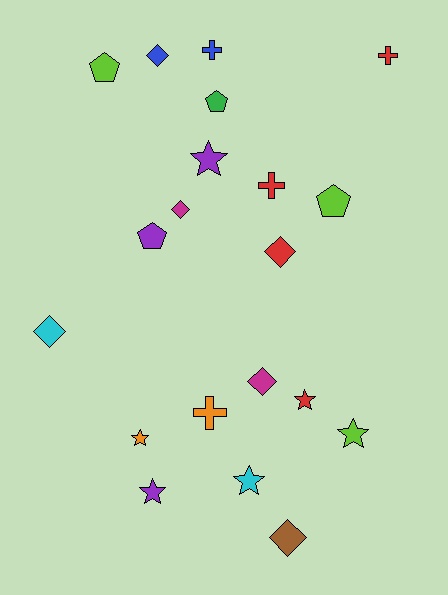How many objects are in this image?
There are 20 objects.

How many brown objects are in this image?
There is 1 brown object.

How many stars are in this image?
There are 6 stars.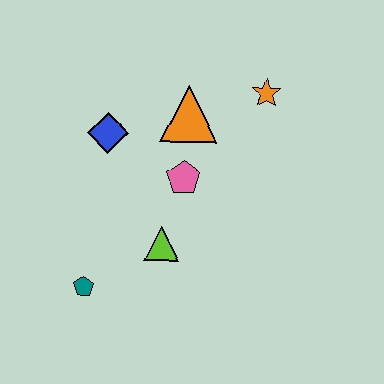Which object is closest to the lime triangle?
The pink pentagon is closest to the lime triangle.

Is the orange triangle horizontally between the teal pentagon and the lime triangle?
No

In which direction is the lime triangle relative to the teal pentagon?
The lime triangle is to the right of the teal pentagon.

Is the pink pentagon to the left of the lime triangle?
No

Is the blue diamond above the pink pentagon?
Yes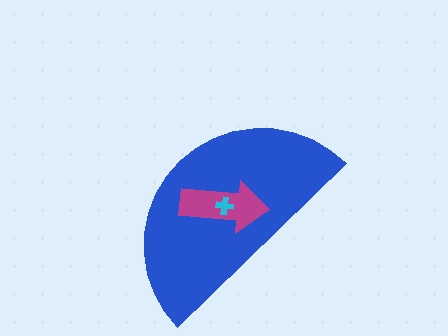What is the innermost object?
The cyan cross.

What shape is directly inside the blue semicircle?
The magenta arrow.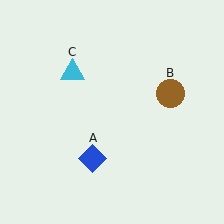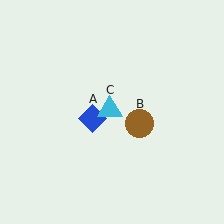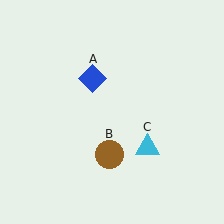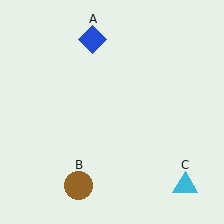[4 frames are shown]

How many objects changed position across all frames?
3 objects changed position: blue diamond (object A), brown circle (object B), cyan triangle (object C).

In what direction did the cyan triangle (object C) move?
The cyan triangle (object C) moved down and to the right.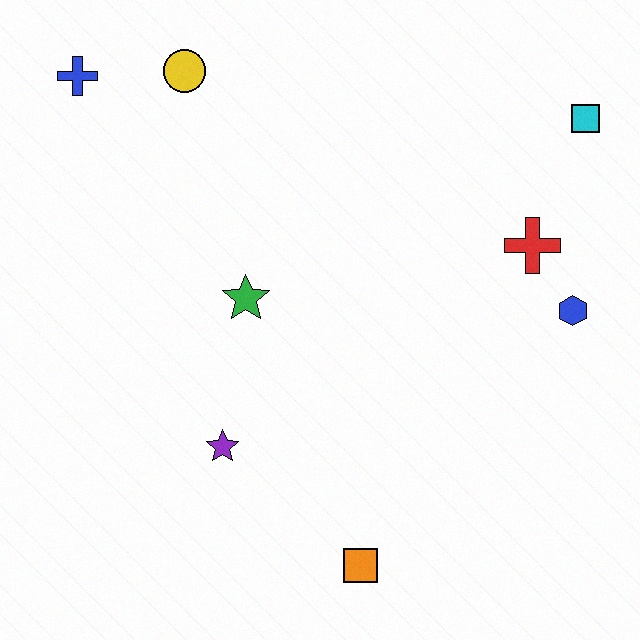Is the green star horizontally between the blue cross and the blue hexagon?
Yes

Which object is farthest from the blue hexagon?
The blue cross is farthest from the blue hexagon.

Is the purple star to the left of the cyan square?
Yes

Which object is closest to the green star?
The purple star is closest to the green star.